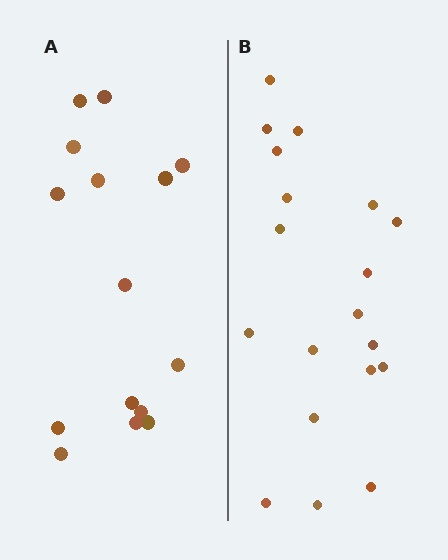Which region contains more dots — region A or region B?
Region B (the right region) has more dots.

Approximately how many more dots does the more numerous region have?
Region B has about 4 more dots than region A.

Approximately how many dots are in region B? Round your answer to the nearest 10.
About 20 dots. (The exact count is 19, which rounds to 20.)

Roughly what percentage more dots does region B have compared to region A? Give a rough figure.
About 25% more.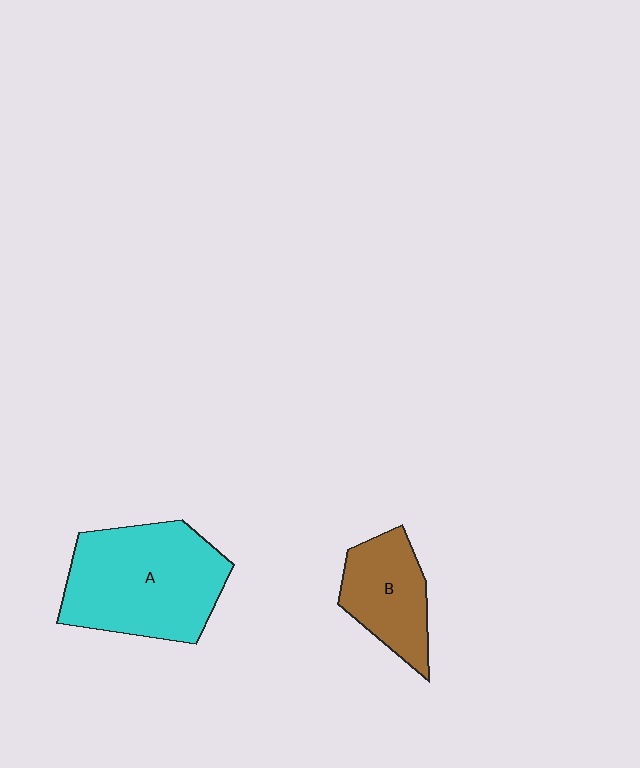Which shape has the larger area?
Shape A (cyan).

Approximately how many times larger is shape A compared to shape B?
Approximately 1.9 times.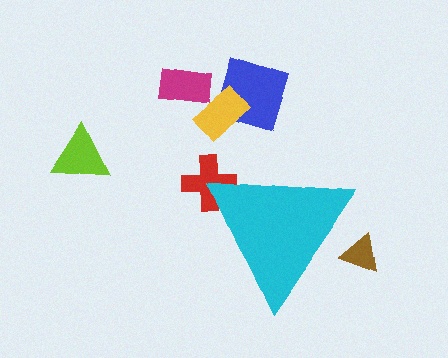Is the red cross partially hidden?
Yes, the red cross is partially hidden behind the cyan triangle.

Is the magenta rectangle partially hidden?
No, the magenta rectangle is fully visible.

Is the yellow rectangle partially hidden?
No, the yellow rectangle is fully visible.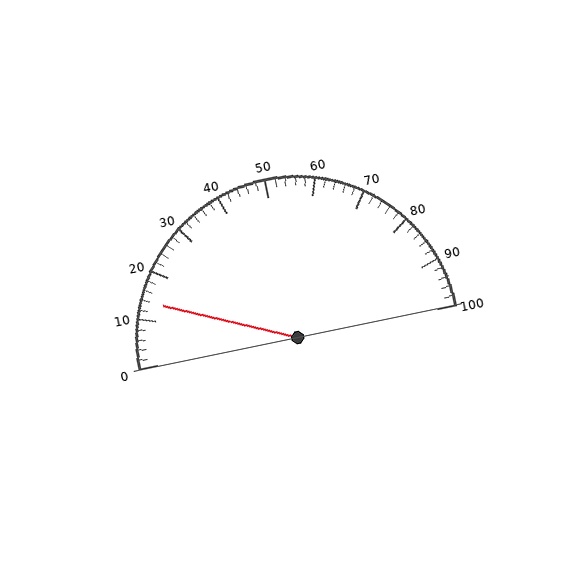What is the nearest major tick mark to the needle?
The nearest major tick mark is 10.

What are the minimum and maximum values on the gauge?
The gauge ranges from 0 to 100.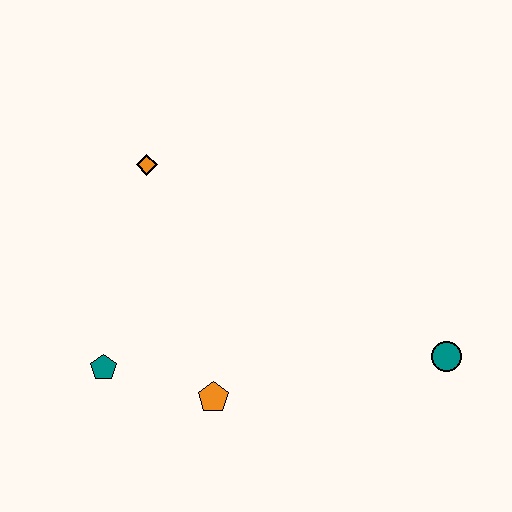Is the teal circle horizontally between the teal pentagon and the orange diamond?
No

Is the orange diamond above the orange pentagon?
Yes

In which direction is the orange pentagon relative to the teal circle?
The orange pentagon is to the left of the teal circle.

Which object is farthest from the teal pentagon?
The teal circle is farthest from the teal pentagon.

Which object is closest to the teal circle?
The orange pentagon is closest to the teal circle.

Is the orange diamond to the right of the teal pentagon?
Yes